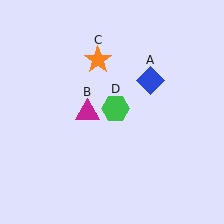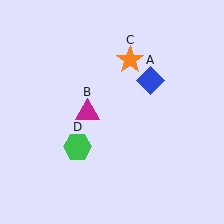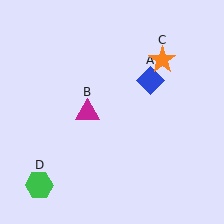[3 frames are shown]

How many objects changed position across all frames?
2 objects changed position: orange star (object C), green hexagon (object D).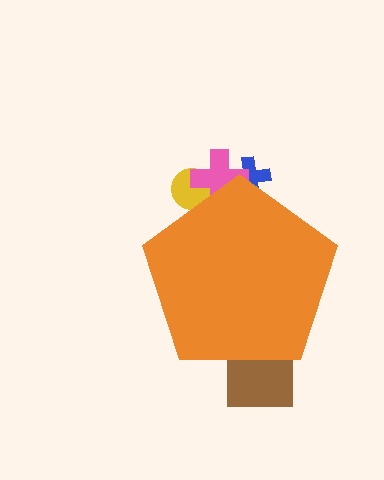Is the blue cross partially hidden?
Yes, the blue cross is partially hidden behind the orange pentagon.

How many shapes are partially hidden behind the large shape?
4 shapes are partially hidden.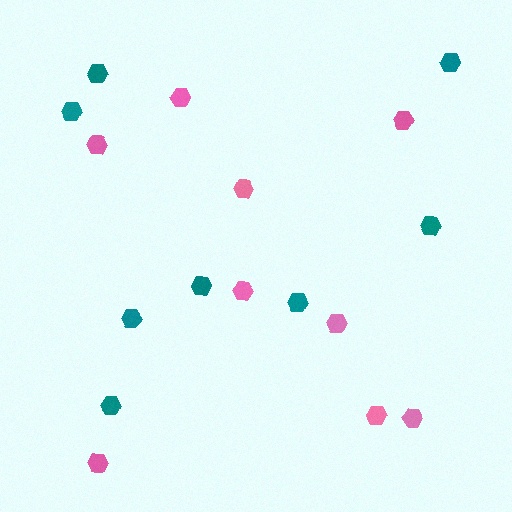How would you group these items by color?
There are 2 groups: one group of pink hexagons (9) and one group of teal hexagons (8).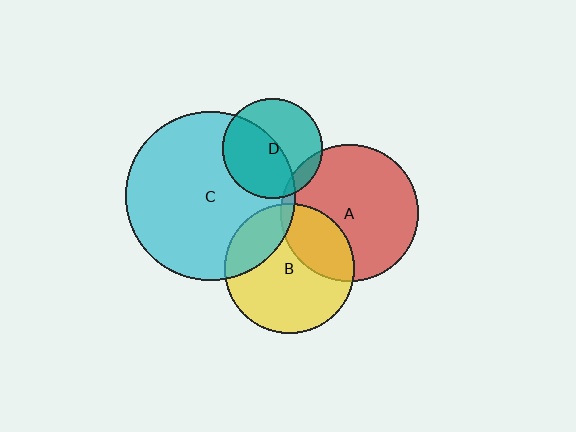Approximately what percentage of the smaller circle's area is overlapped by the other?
Approximately 10%.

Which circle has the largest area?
Circle C (cyan).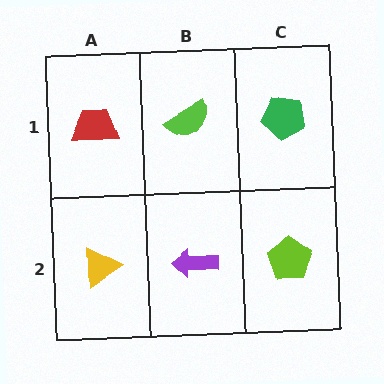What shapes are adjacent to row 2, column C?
A green pentagon (row 1, column C), a purple arrow (row 2, column B).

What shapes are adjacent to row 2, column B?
A lime semicircle (row 1, column B), a yellow triangle (row 2, column A), a lime pentagon (row 2, column C).